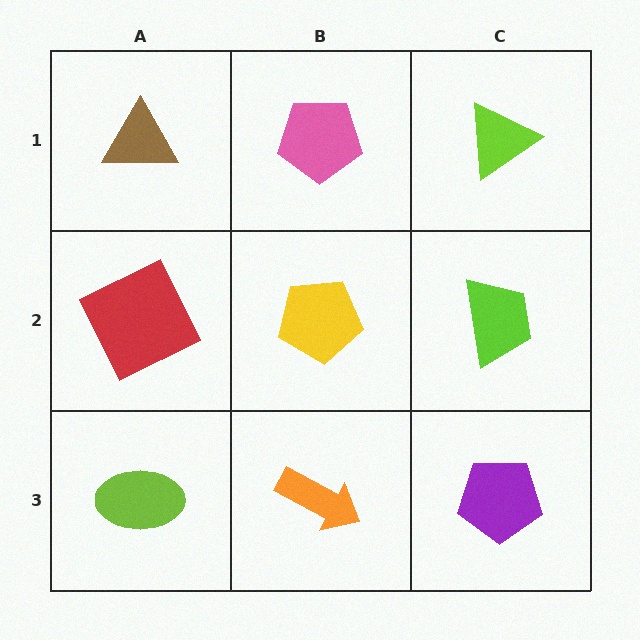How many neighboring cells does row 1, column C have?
2.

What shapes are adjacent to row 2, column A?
A brown triangle (row 1, column A), a lime ellipse (row 3, column A), a yellow pentagon (row 2, column B).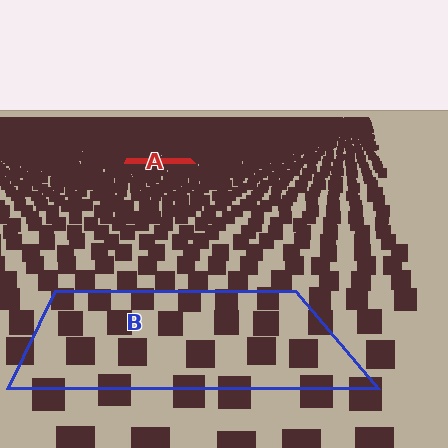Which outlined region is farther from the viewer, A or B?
Region A is farther from the viewer — the texture elements inside it appear smaller and more densely packed.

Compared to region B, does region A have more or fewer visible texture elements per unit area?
Region A has more texture elements per unit area — they are packed more densely because it is farther away.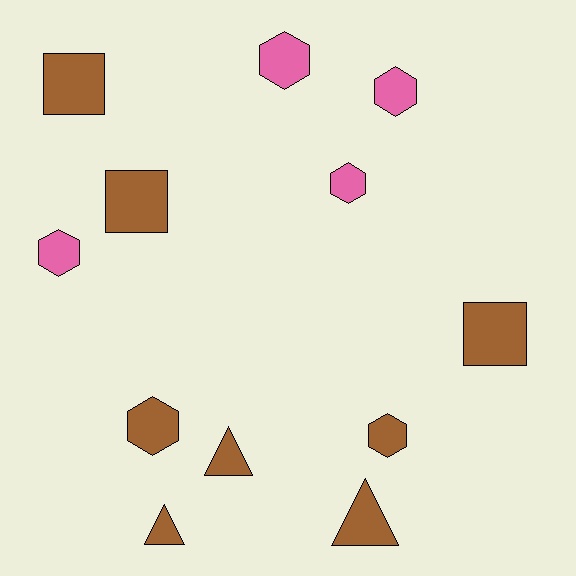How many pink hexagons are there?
There are 4 pink hexagons.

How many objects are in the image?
There are 12 objects.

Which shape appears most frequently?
Hexagon, with 6 objects.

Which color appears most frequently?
Brown, with 8 objects.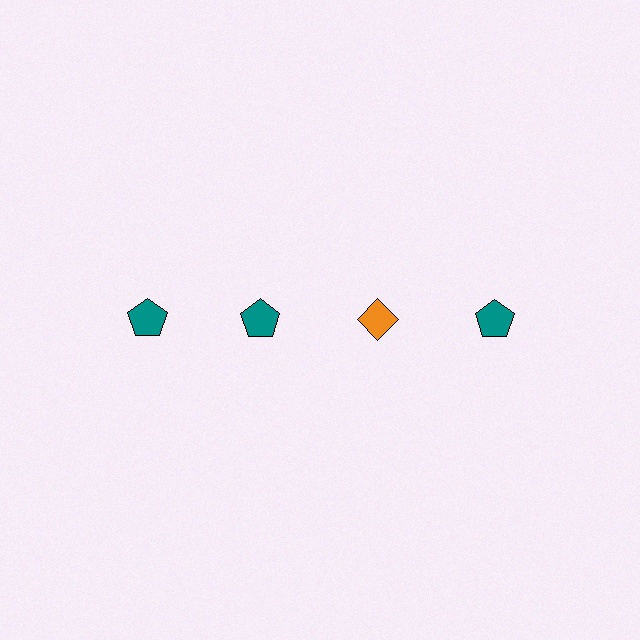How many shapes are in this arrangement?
There are 4 shapes arranged in a grid pattern.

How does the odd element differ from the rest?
It differs in both color (orange instead of teal) and shape (diamond instead of pentagon).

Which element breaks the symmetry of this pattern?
The orange diamond in the top row, center column breaks the symmetry. All other shapes are teal pentagons.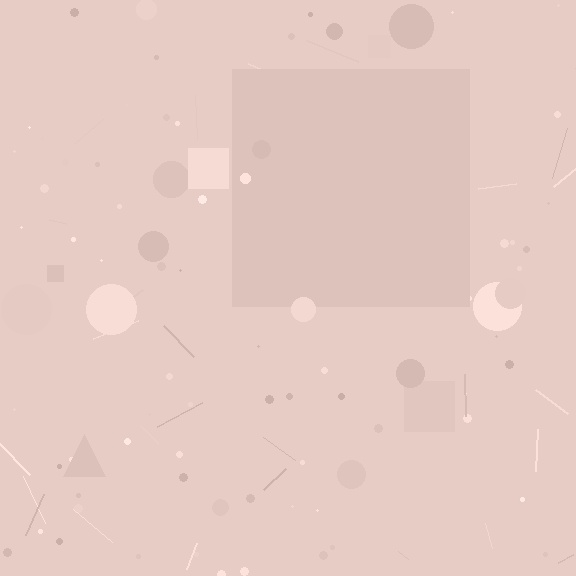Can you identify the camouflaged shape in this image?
The camouflaged shape is a square.